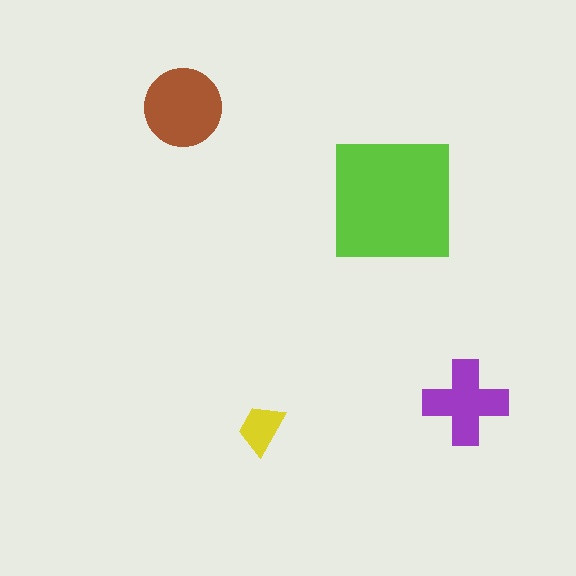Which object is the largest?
The lime square.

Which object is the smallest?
The yellow trapezoid.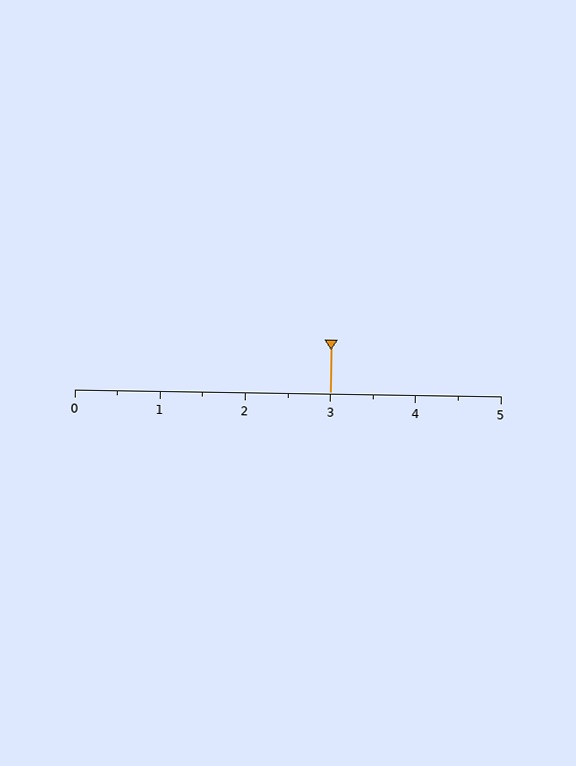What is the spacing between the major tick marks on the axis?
The major ticks are spaced 1 apart.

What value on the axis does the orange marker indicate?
The marker indicates approximately 3.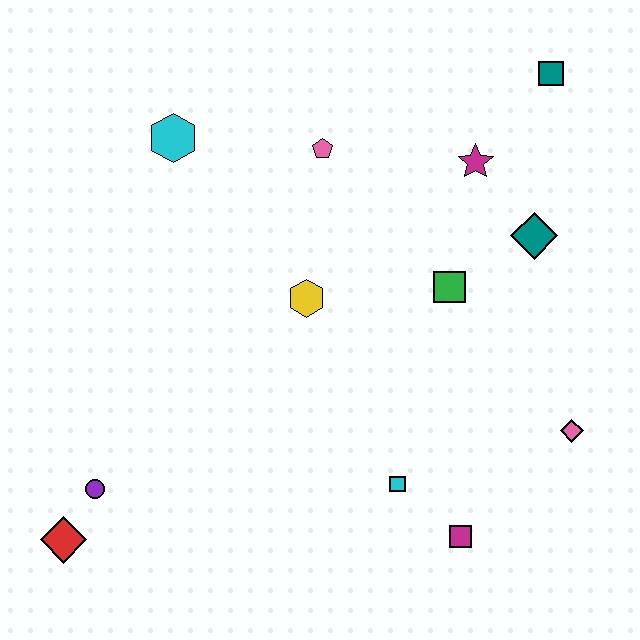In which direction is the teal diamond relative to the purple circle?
The teal diamond is to the right of the purple circle.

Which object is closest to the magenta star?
The teal diamond is closest to the magenta star.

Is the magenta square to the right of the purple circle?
Yes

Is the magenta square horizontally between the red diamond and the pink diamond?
Yes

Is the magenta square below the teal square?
Yes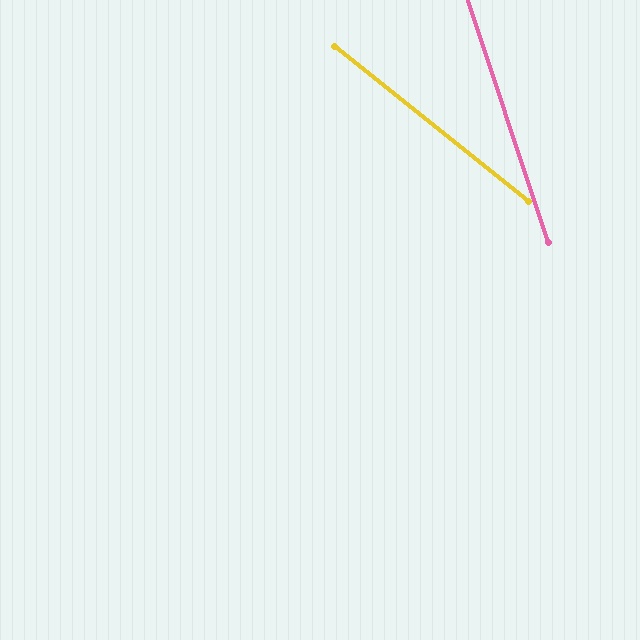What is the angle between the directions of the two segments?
Approximately 33 degrees.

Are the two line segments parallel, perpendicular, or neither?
Neither parallel nor perpendicular — they differ by about 33°.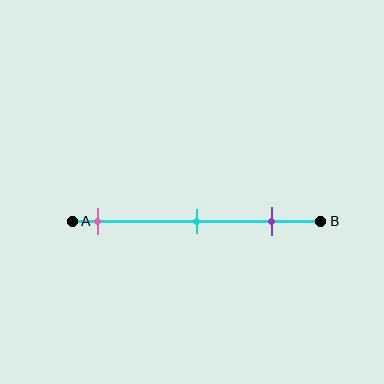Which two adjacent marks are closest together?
The cyan and purple marks are the closest adjacent pair.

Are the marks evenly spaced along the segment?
Yes, the marks are approximately evenly spaced.